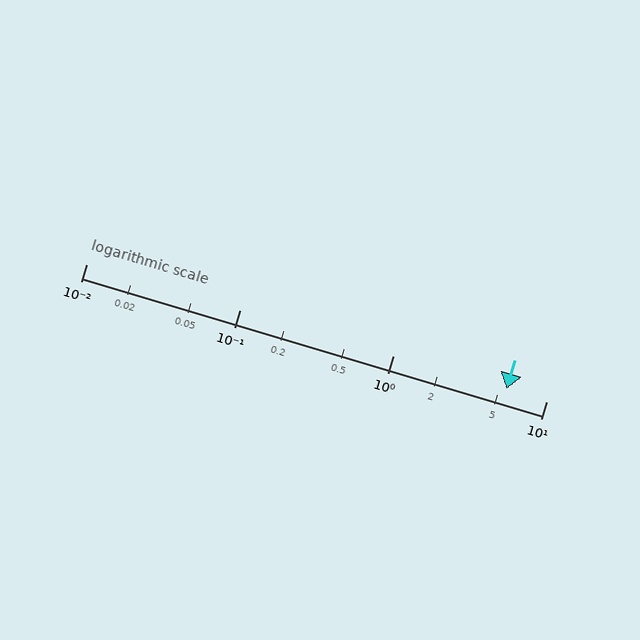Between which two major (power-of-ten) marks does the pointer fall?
The pointer is between 1 and 10.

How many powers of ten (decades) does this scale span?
The scale spans 3 decades, from 0.01 to 10.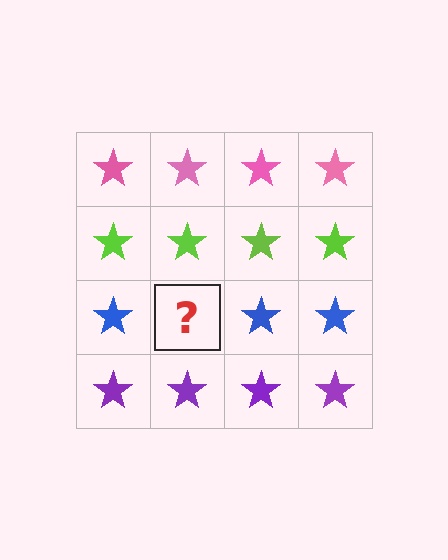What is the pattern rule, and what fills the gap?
The rule is that each row has a consistent color. The gap should be filled with a blue star.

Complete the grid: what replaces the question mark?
The question mark should be replaced with a blue star.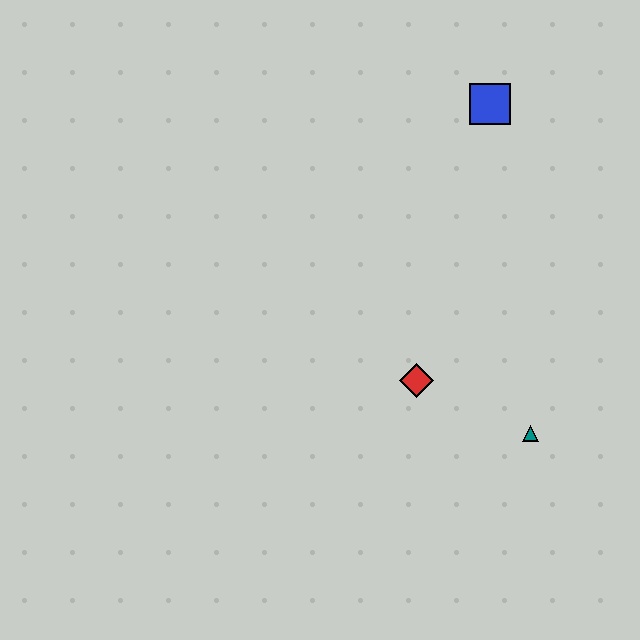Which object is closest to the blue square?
The red diamond is closest to the blue square.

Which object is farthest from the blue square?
The teal triangle is farthest from the blue square.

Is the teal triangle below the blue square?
Yes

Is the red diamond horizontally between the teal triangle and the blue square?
No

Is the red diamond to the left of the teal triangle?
Yes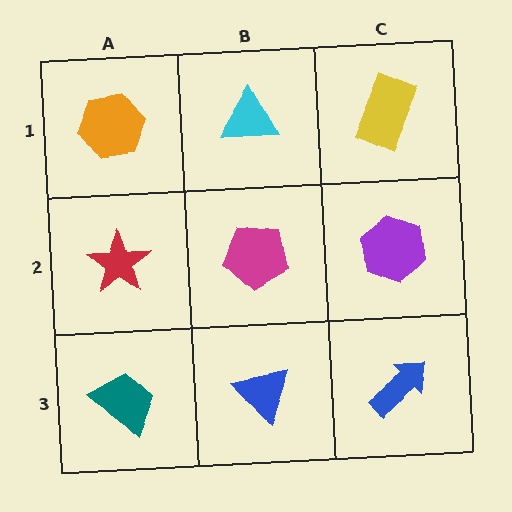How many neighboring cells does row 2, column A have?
3.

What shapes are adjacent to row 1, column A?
A red star (row 2, column A), a cyan triangle (row 1, column B).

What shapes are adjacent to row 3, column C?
A purple hexagon (row 2, column C), a blue triangle (row 3, column B).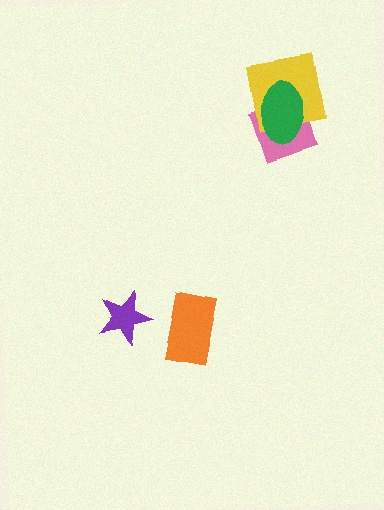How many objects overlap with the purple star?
0 objects overlap with the purple star.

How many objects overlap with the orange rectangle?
0 objects overlap with the orange rectangle.